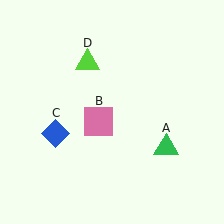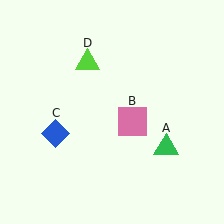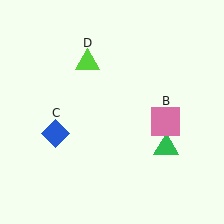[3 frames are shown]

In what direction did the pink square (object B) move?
The pink square (object B) moved right.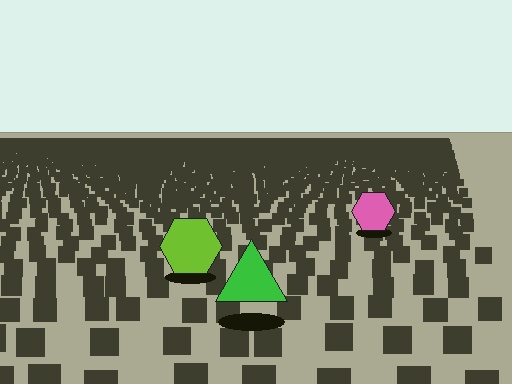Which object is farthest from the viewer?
The pink hexagon is farthest from the viewer. It appears smaller and the ground texture around it is denser.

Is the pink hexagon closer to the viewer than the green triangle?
No. The green triangle is closer — you can tell from the texture gradient: the ground texture is coarser near it.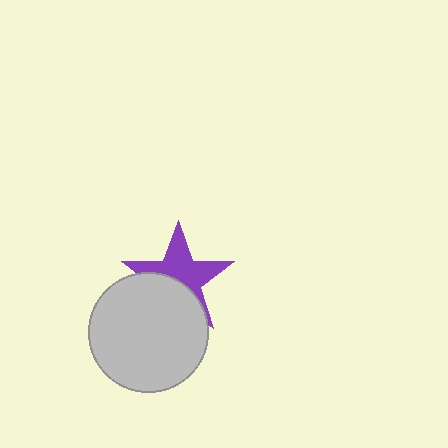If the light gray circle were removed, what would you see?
You would see the complete purple star.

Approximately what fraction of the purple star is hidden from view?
Roughly 43% of the purple star is hidden behind the light gray circle.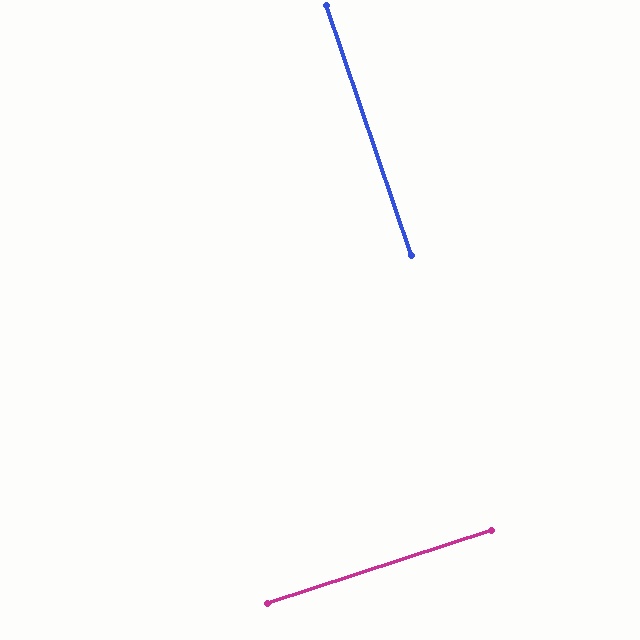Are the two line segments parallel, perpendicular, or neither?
Perpendicular — they meet at approximately 89°.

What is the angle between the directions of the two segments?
Approximately 89 degrees.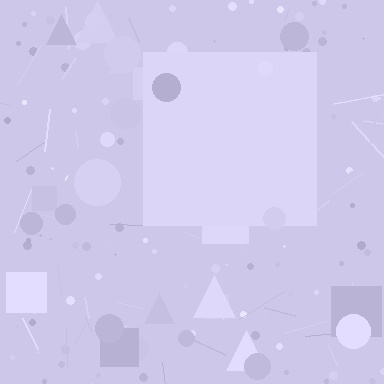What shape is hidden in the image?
A square is hidden in the image.